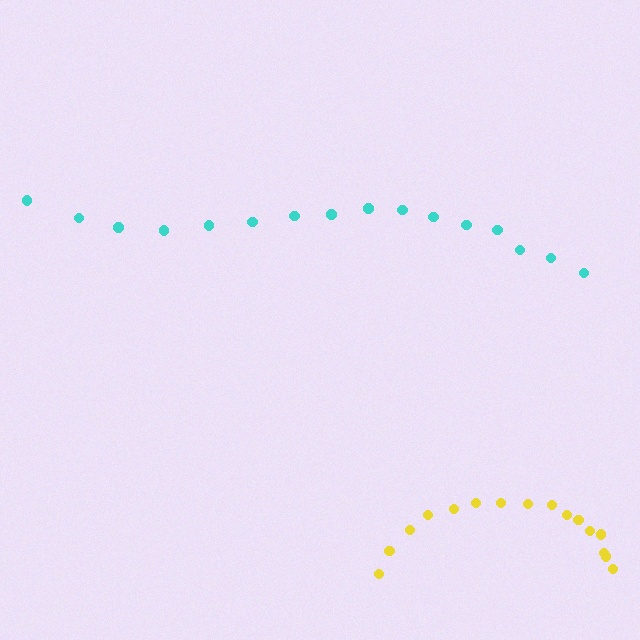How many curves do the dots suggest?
There are 2 distinct paths.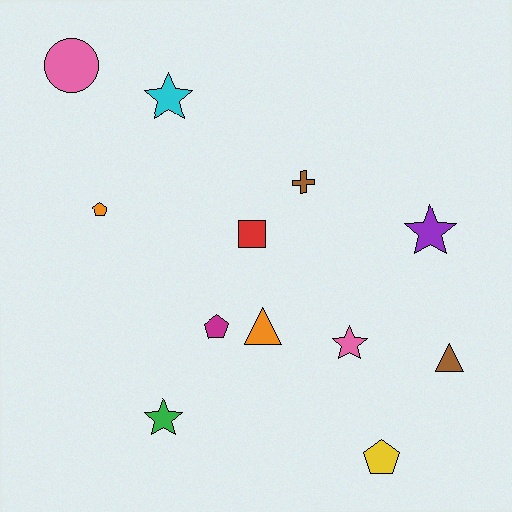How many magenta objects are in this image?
There is 1 magenta object.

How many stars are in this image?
There are 4 stars.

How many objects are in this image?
There are 12 objects.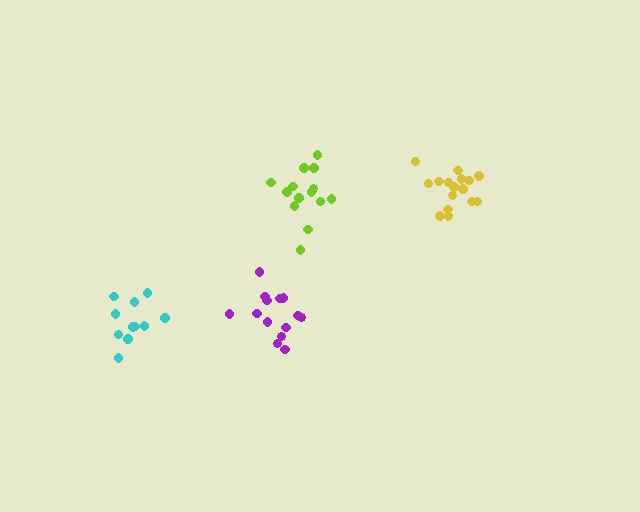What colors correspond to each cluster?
The clusters are colored: yellow, cyan, lime, purple.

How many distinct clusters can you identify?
There are 4 distinct clusters.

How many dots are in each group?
Group 1: 16 dots, Group 2: 11 dots, Group 3: 14 dots, Group 4: 14 dots (55 total).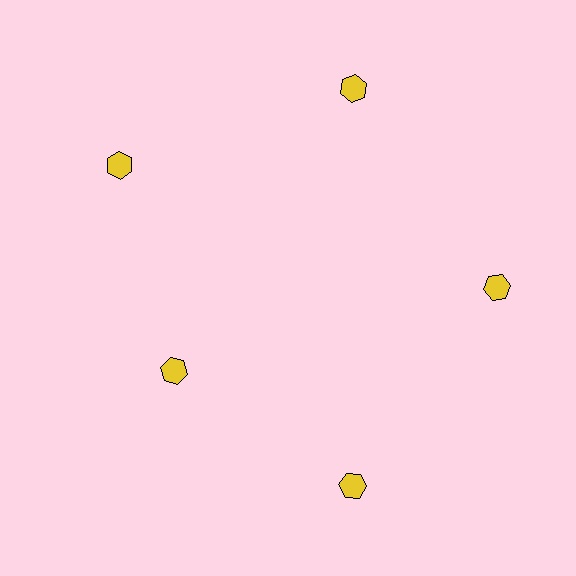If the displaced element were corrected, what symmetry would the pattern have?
It would have 5-fold rotational symmetry — the pattern would map onto itself every 72 degrees.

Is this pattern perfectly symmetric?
No. The 5 yellow hexagons are arranged in a ring, but one element near the 8 o'clock position is pulled inward toward the center, breaking the 5-fold rotational symmetry.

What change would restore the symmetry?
The symmetry would be restored by moving it outward, back onto the ring so that all 5 hexagons sit at equal angles and equal distance from the center.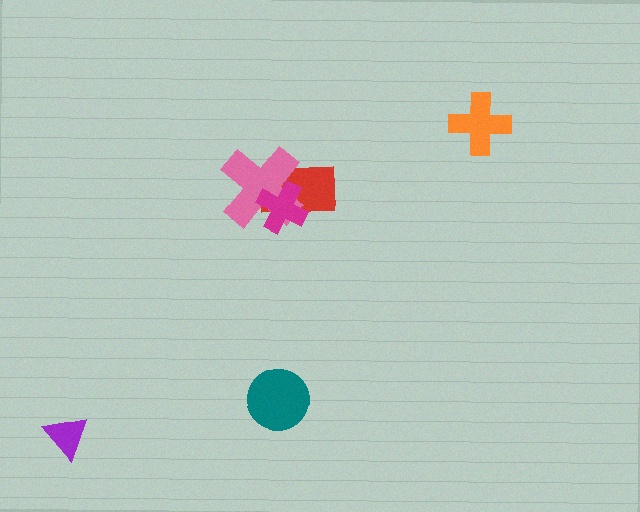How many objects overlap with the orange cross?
0 objects overlap with the orange cross.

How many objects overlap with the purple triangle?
0 objects overlap with the purple triangle.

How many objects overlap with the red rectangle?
2 objects overlap with the red rectangle.